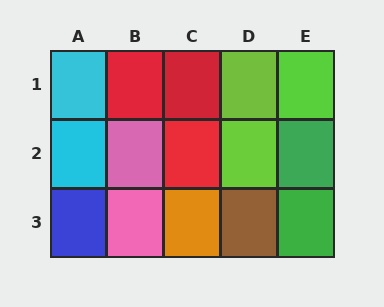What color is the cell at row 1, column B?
Red.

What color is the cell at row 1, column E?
Lime.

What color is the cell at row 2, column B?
Pink.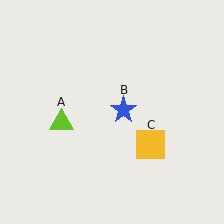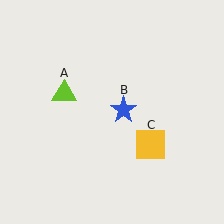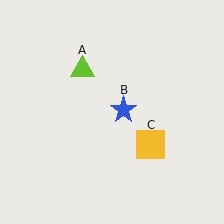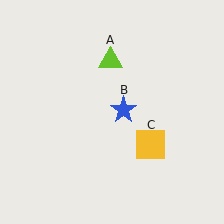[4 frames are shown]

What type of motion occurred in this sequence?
The lime triangle (object A) rotated clockwise around the center of the scene.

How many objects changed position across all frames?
1 object changed position: lime triangle (object A).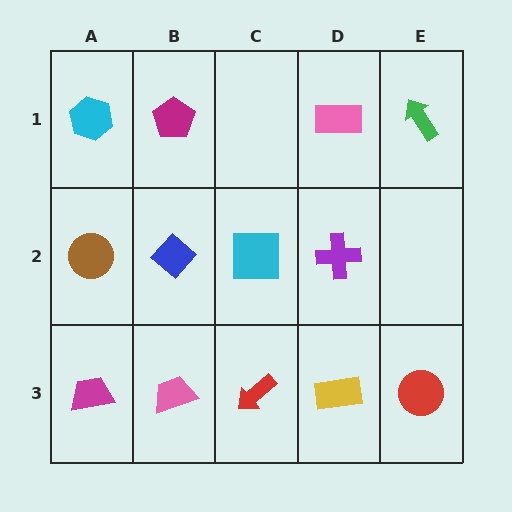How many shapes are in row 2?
4 shapes.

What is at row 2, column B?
A blue diamond.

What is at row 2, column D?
A purple cross.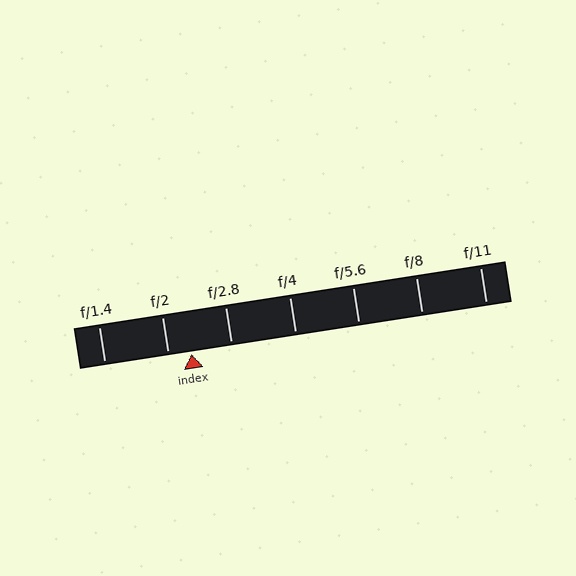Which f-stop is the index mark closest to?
The index mark is closest to f/2.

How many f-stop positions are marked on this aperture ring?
There are 7 f-stop positions marked.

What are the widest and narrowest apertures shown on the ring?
The widest aperture shown is f/1.4 and the narrowest is f/11.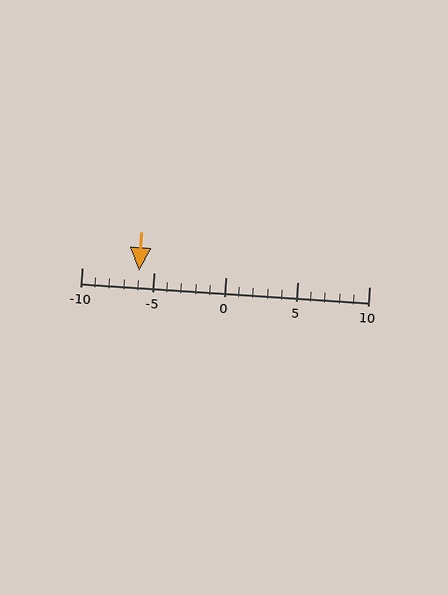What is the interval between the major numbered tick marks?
The major tick marks are spaced 5 units apart.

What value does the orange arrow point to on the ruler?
The orange arrow points to approximately -6.